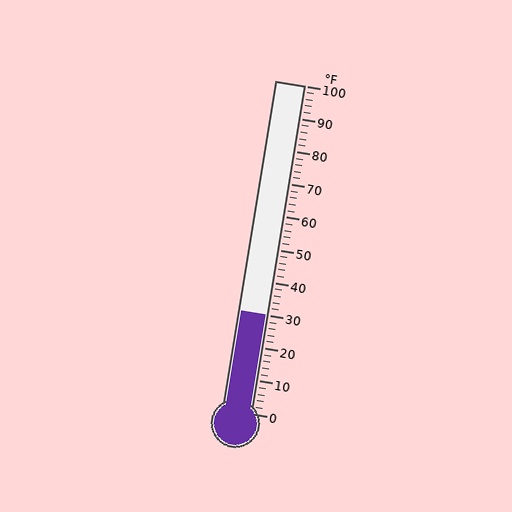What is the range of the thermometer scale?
The thermometer scale ranges from 0°F to 100°F.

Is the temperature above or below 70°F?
The temperature is below 70°F.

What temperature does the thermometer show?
The thermometer shows approximately 30°F.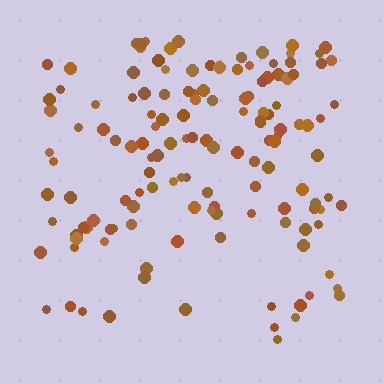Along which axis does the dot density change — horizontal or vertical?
Vertical.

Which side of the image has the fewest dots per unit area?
The bottom.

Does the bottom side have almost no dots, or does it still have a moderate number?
Still a moderate number, just noticeably fewer than the top.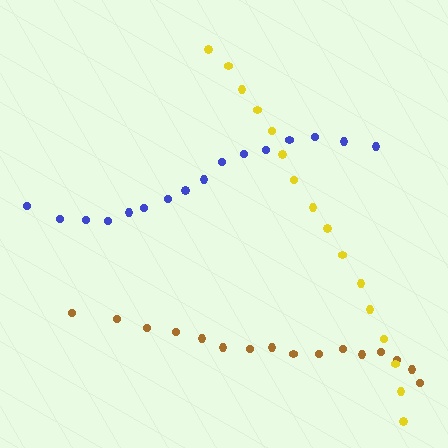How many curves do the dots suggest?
There are 3 distinct paths.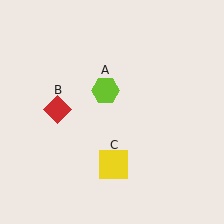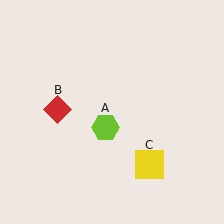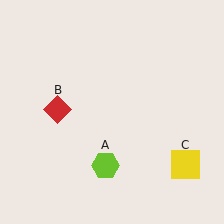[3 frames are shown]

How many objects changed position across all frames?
2 objects changed position: lime hexagon (object A), yellow square (object C).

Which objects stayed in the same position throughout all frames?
Red diamond (object B) remained stationary.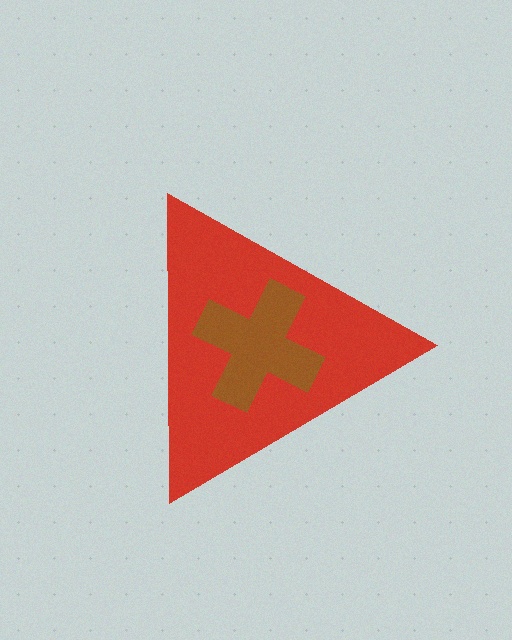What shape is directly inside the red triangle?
The brown cross.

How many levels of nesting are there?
2.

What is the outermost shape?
The red triangle.